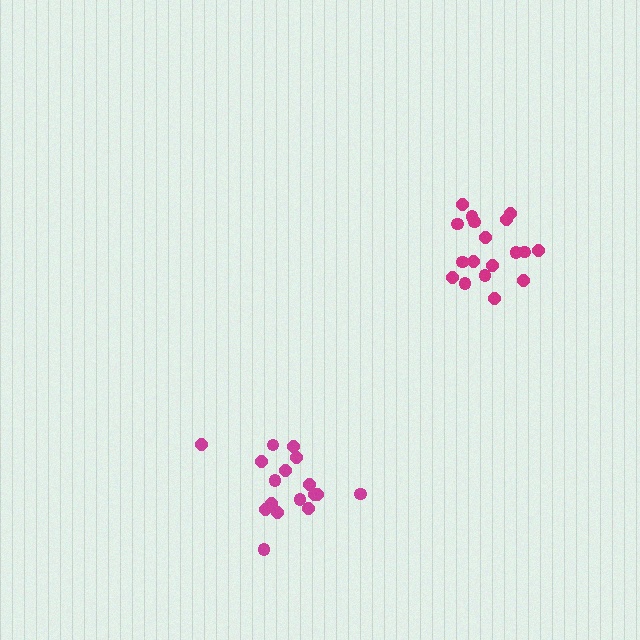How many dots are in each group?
Group 1: 18 dots, Group 2: 17 dots (35 total).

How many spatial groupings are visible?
There are 2 spatial groupings.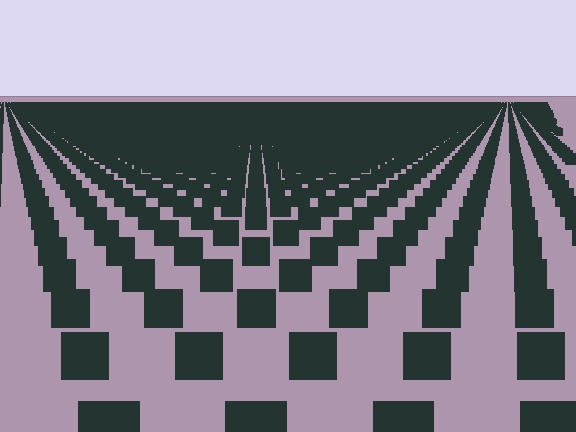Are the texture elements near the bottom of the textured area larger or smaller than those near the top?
Larger. Near the bottom, elements are closer to the viewer and appear at a bigger on-screen size.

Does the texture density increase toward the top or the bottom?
Density increases toward the top.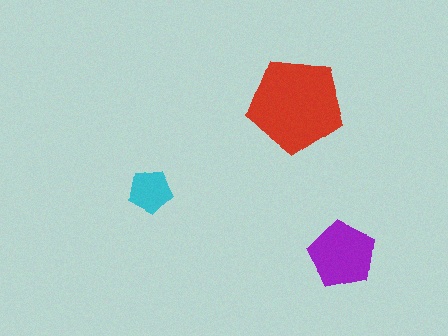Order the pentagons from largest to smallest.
the red one, the purple one, the cyan one.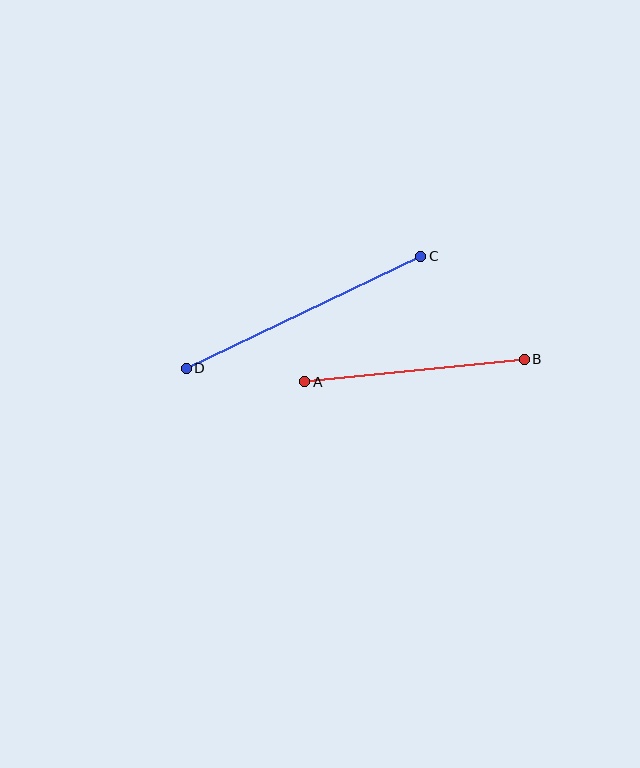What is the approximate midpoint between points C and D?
The midpoint is at approximately (303, 312) pixels.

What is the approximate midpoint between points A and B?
The midpoint is at approximately (414, 371) pixels.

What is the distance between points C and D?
The distance is approximately 260 pixels.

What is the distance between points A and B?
The distance is approximately 221 pixels.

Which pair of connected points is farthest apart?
Points C and D are farthest apart.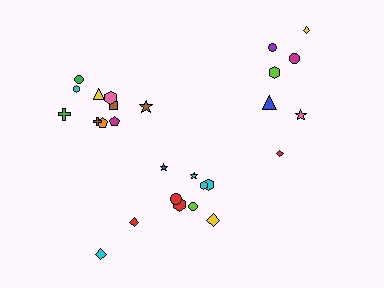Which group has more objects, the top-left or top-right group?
The top-left group.